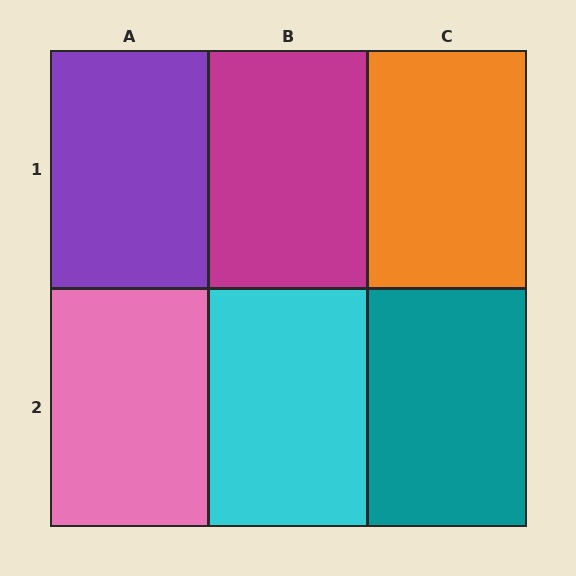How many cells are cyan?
1 cell is cyan.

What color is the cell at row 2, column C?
Teal.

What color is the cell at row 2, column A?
Pink.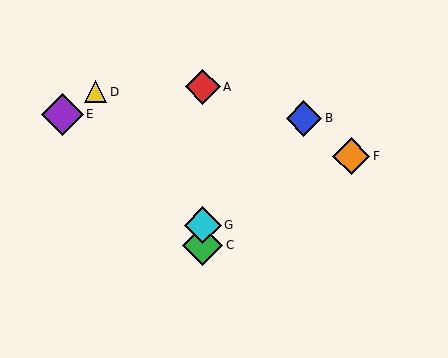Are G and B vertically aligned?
No, G is at x≈203 and B is at x≈304.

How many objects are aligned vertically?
3 objects (A, C, G) are aligned vertically.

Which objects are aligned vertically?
Objects A, C, G are aligned vertically.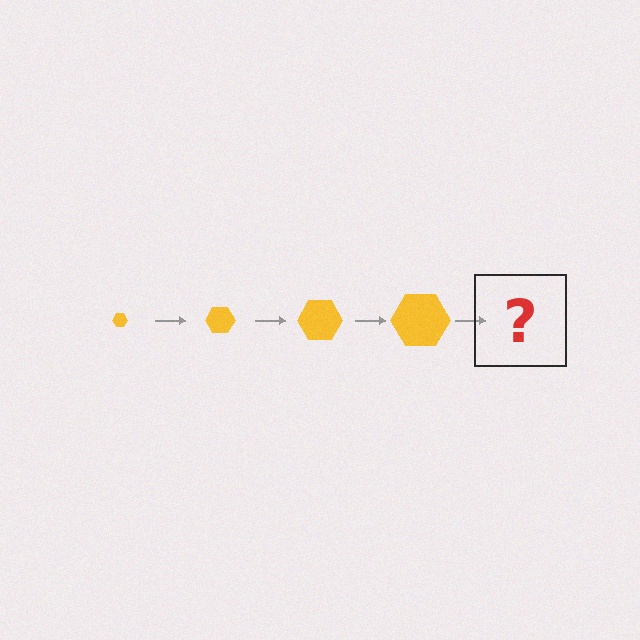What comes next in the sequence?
The next element should be a yellow hexagon, larger than the previous one.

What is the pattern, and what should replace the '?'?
The pattern is that the hexagon gets progressively larger each step. The '?' should be a yellow hexagon, larger than the previous one.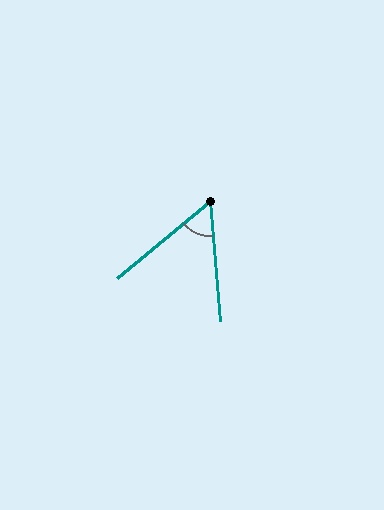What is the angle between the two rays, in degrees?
Approximately 55 degrees.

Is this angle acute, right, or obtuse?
It is acute.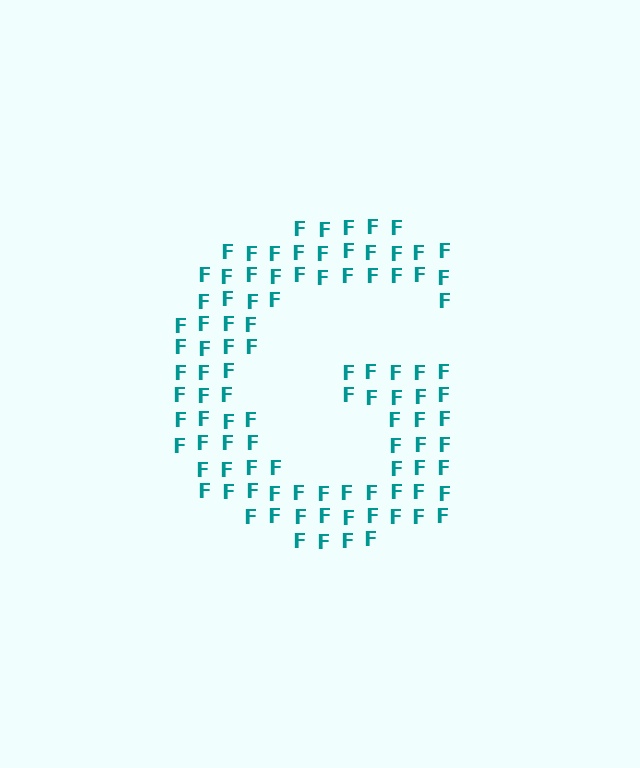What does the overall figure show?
The overall figure shows the letter G.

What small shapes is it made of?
It is made of small letter F's.